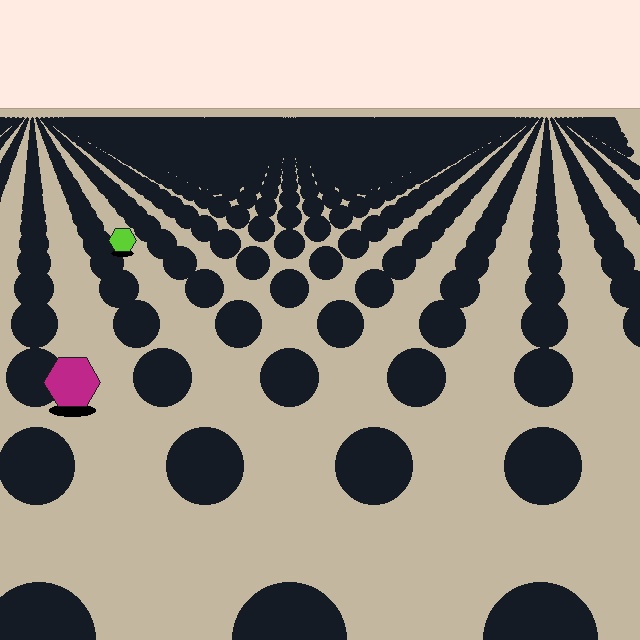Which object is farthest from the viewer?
The lime hexagon is farthest from the viewer. It appears smaller and the ground texture around it is denser.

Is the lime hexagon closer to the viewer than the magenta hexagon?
No. The magenta hexagon is closer — you can tell from the texture gradient: the ground texture is coarser near it.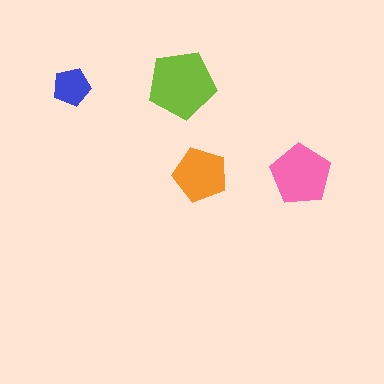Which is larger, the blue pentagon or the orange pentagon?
The orange one.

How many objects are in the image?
There are 4 objects in the image.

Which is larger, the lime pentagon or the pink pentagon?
The lime one.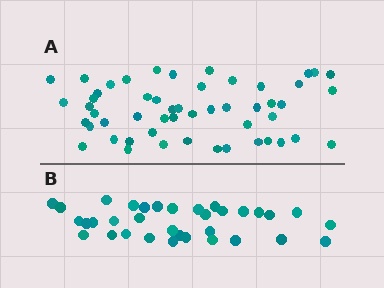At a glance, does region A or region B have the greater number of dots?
Region A (the top region) has more dots.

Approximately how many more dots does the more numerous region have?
Region A has approximately 20 more dots than region B.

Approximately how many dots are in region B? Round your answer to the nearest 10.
About 30 dots. (The exact count is 34, which rounds to 30.)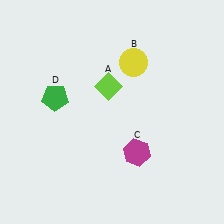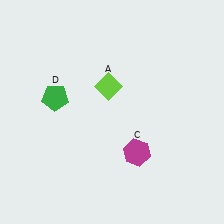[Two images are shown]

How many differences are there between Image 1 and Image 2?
There is 1 difference between the two images.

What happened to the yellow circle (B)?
The yellow circle (B) was removed in Image 2. It was in the top-right area of Image 1.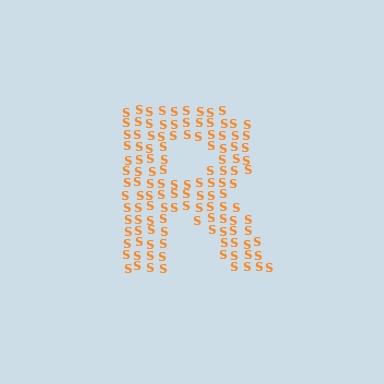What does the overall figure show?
The overall figure shows the letter R.